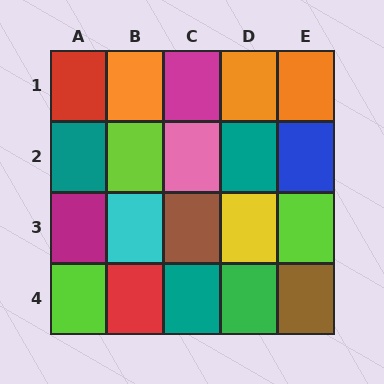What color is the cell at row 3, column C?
Brown.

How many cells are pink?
1 cell is pink.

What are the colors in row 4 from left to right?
Lime, red, teal, green, brown.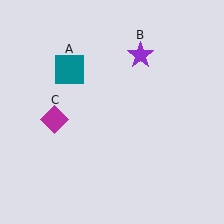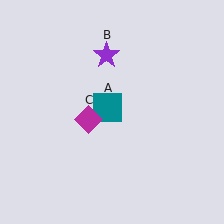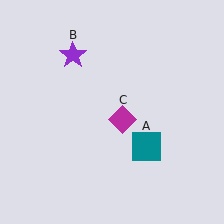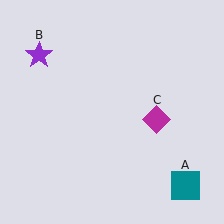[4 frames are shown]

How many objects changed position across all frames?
3 objects changed position: teal square (object A), purple star (object B), magenta diamond (object C).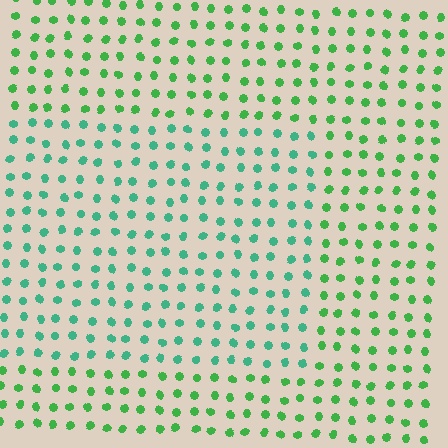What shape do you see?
I see a rectangle.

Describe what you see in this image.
The image is filled with small green elements in a uniform arrangement. A rectangle-shaped region is visible where the elements are tinted to a slightly different hue, forming a subtle color boundary.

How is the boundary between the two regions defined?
The boundary is defined purely by a slight shift in hue (about 33 degrees). Spacing, size, and orientation are identical on both sides.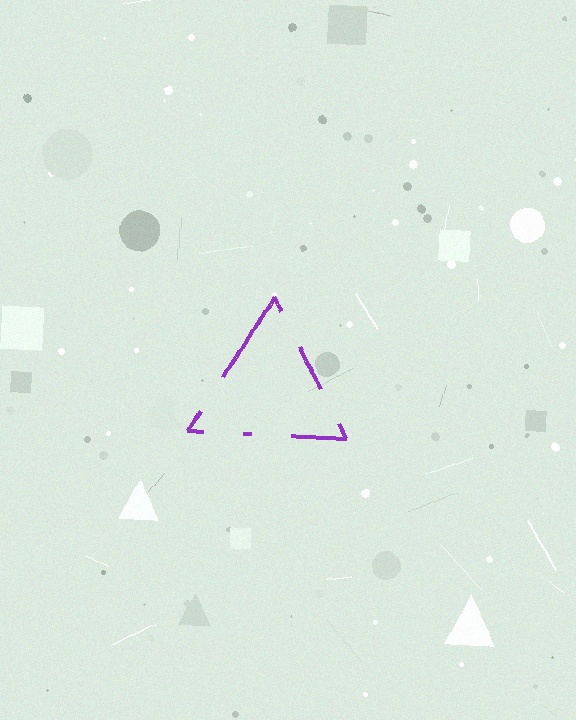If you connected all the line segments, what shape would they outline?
They would outline a triangle.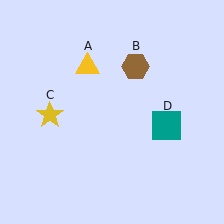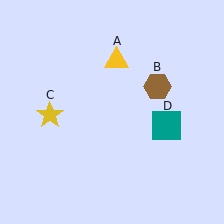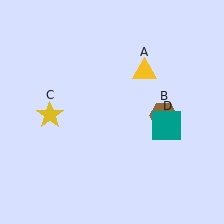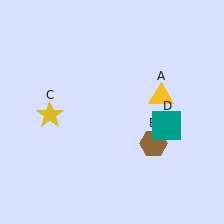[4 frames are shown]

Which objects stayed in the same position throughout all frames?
Yellow star (object C) and teal square (object D) remained stationary.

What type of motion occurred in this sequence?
The yellow triangle (object A), brown hexagon (object B) rotated clockwise around the center of the scene.